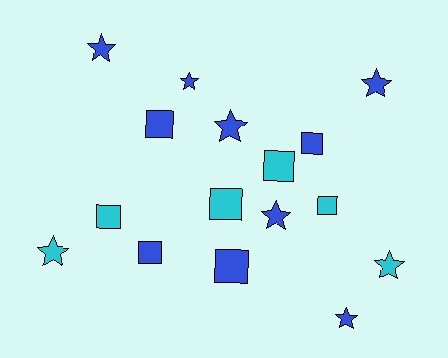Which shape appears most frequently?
Star, with 8 objects.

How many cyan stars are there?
There are 2 cyan stars.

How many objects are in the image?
There are 16 objects.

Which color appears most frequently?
Blue, with 10 objects.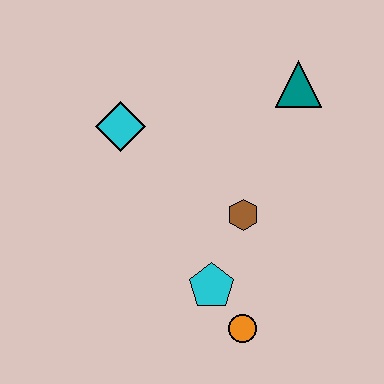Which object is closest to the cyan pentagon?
The orange circle is closest to the cyan pentagon.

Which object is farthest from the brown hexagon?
The cyan diamond is farthest from the brown hexagon.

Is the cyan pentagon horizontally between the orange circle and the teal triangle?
No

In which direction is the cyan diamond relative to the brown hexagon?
The cyan diamond is to the left of the brown hexagon.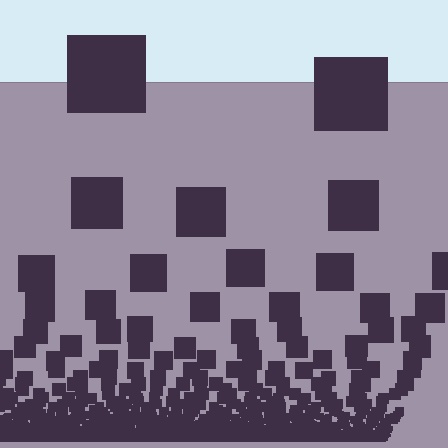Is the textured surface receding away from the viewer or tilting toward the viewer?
The surface appears to tilt toward the viewer. Texture elements get larger and sparser toward the top.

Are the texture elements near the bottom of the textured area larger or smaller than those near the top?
Smaller. The gradient is inverted — elements near the bottom are smaller and denser.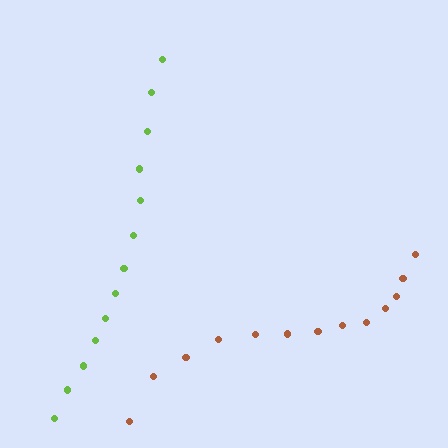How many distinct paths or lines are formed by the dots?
There are 2 distinct paths.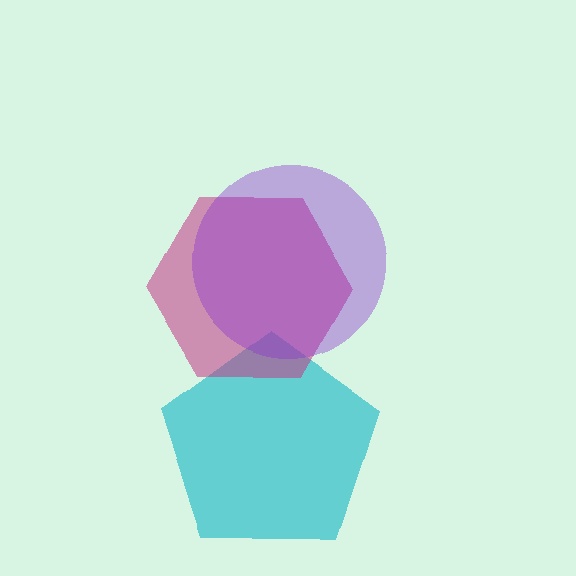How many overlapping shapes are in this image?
There are 3 overlapping shapes in the image.